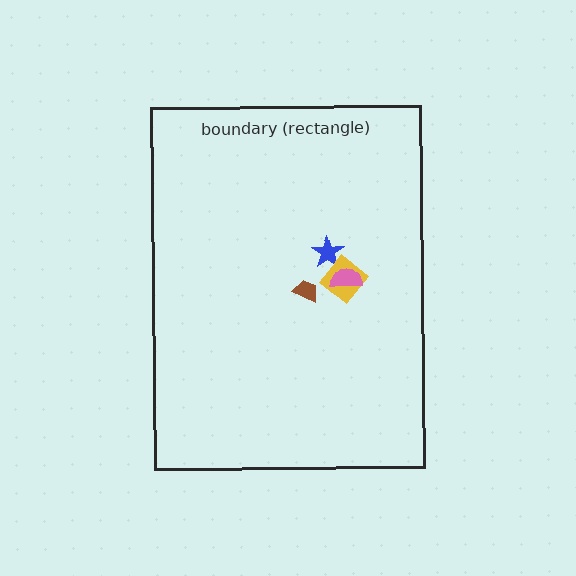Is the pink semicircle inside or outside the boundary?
Inside.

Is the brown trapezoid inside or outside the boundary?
Inside.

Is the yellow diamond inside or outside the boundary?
Inside.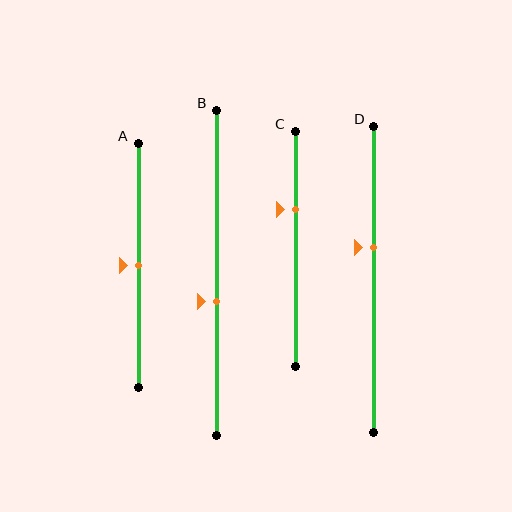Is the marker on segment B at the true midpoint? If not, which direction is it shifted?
No, the marker on segment B is shifted downward by about 9% of the segment length.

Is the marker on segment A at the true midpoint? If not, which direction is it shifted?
Yes, the marker on segment A is at the true midpoint.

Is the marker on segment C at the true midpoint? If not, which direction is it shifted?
No, the marker on segment C is shifted upward by about 17% of the segment length.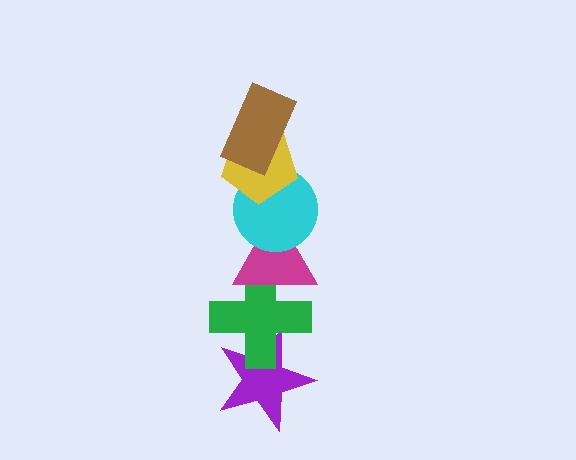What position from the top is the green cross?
The green cross is 5th from the top.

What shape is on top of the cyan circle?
The yellow pentagon is on top of the cyan circle.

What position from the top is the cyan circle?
The cyan circle is 3rd from the top.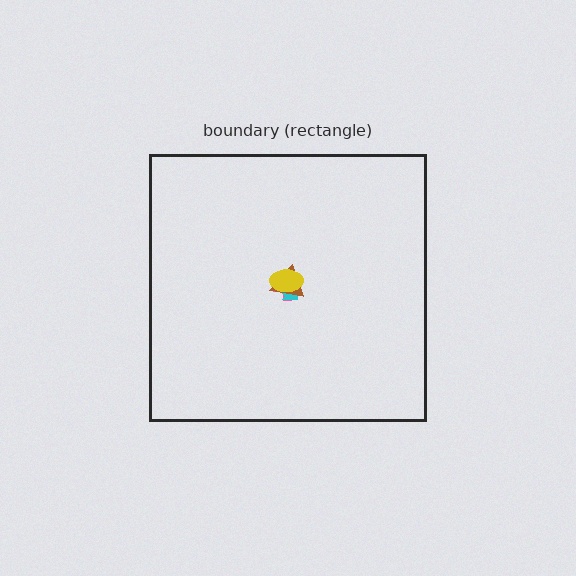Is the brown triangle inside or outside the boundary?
Inside.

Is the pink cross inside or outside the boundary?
Inside.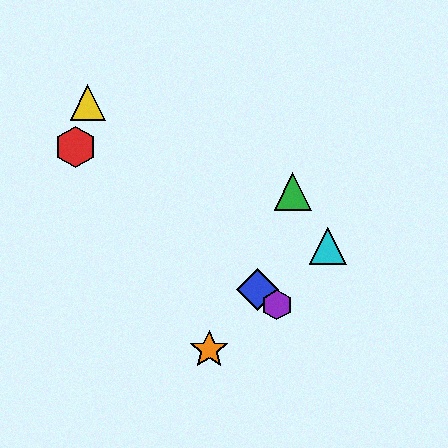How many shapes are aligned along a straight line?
3 shapes (the red hexagon, the blue diamond, the purple hexagon) are aligned along a straight line.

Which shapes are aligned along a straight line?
The red hexagon, the blue diamond, the purple hexagon are aligned along a straight line.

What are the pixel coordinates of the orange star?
The orange star is at (209, 349).